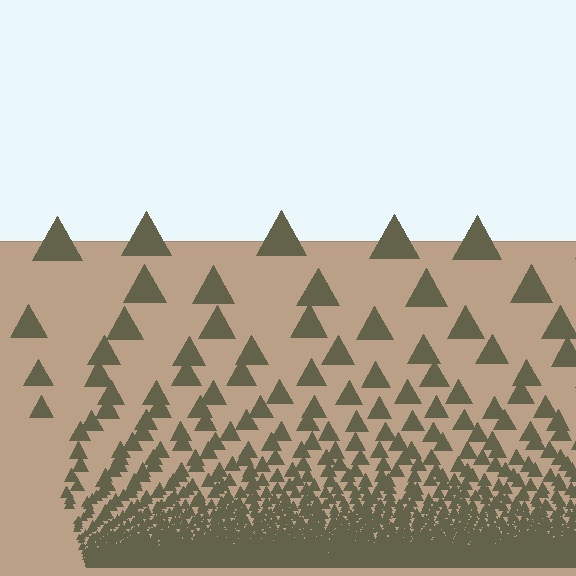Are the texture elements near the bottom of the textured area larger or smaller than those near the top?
Smaller. The gradient is inverted — elements near the bottom are smaller and denser.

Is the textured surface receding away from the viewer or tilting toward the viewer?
The surface appears to tilt toward the viewer. Texture elements get larger and sparser toward the top.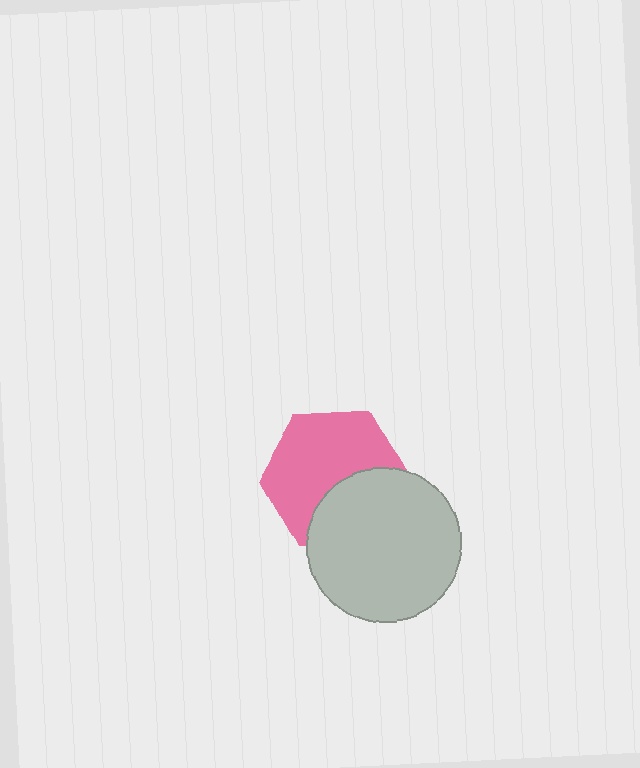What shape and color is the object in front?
The object in front is a light gray circle.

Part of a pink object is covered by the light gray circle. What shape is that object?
It is a hexagon.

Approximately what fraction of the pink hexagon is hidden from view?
Roughly 37% of the pink hexagon is hidden behind the light gray circle.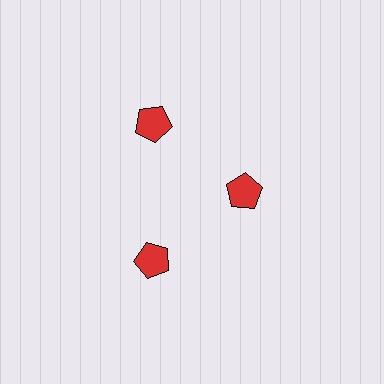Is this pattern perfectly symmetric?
No. The 3 red pentagons are arranged in a ring, but one element near the 3 o'clock position is pulled inward toward the center, breaking the 3-fold rotational symmetry.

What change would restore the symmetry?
The symmetry would be restored by moving it outward, back onto the ring so that all 3 pentagons sit at equal angles and equal distance from the center.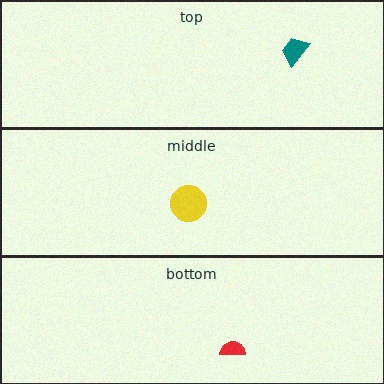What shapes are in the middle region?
The yellow circle.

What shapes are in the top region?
The teal trapezoid.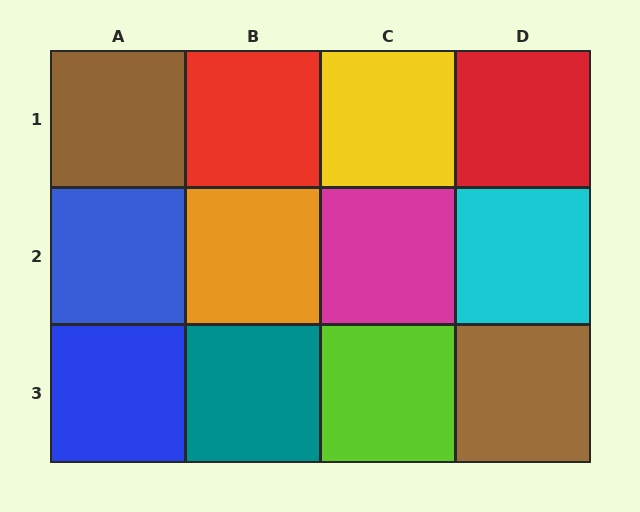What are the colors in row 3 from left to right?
Blue, teal, lime, brown.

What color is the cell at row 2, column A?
Blue.